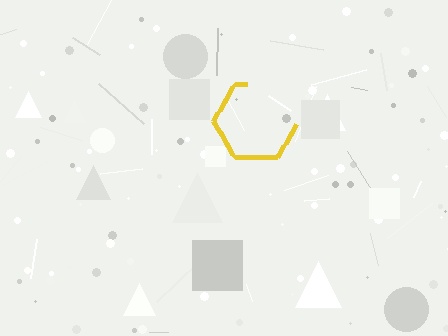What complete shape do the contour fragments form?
The contour fragments form a hexagon.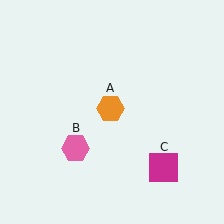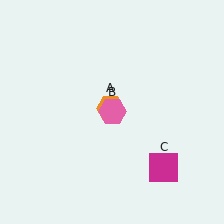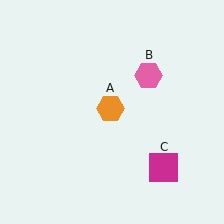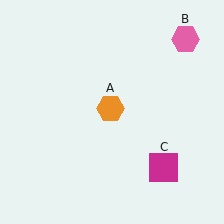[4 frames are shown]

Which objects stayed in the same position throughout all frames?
Orange hexagon (object A) and magenta square (object C) remained stationary.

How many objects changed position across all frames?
1 object changed position: pink hexagon (object B).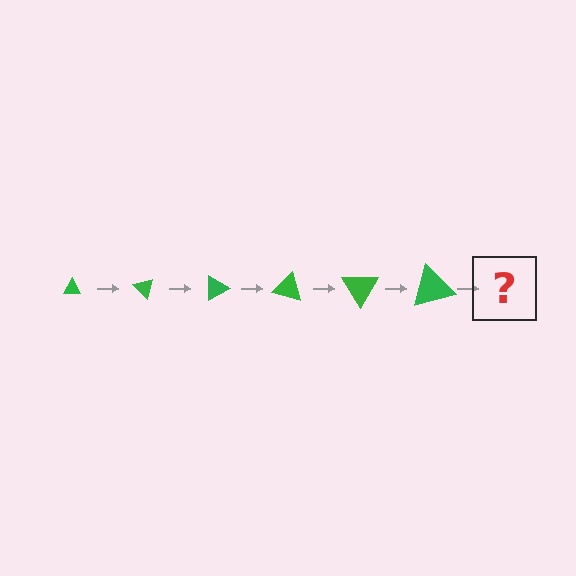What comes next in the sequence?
The next element should be a triangle, larger than the previous one and rotated 270 degrees from the start.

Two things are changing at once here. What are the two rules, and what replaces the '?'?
The two rules are that the triangle grows larger each step and it rotates 45 degrees each step. The '?' should be a triangle, larger than the previous one and rotated 270 degrees from the start.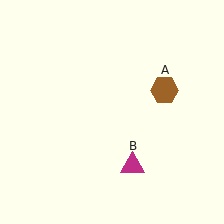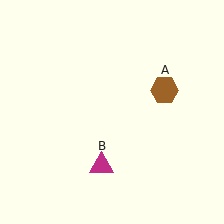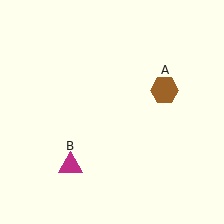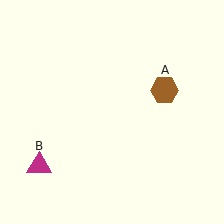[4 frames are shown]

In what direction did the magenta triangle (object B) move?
The magenta triangle (object B) moved left.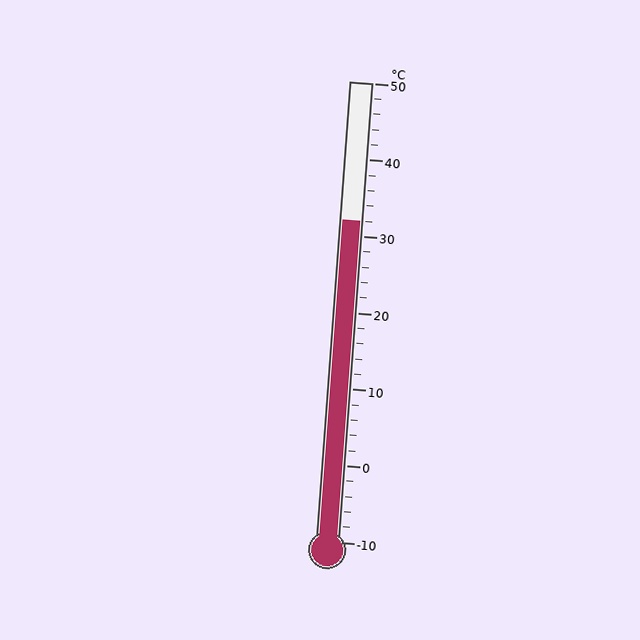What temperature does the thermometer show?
The thermometer shows approximately 32°C.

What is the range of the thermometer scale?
The thermometer scale ranges from -10°C to 50°C.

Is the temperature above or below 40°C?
The temperature is below 40°C.